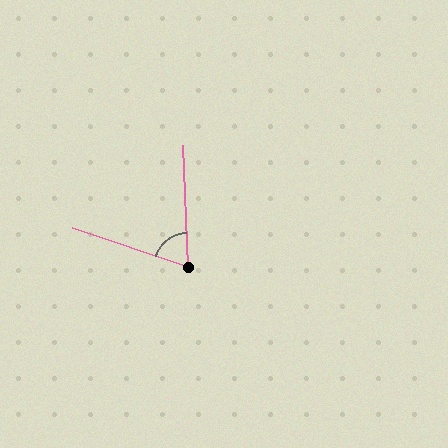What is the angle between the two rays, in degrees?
Approximately 69 degrees.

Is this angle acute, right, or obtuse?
It is acute.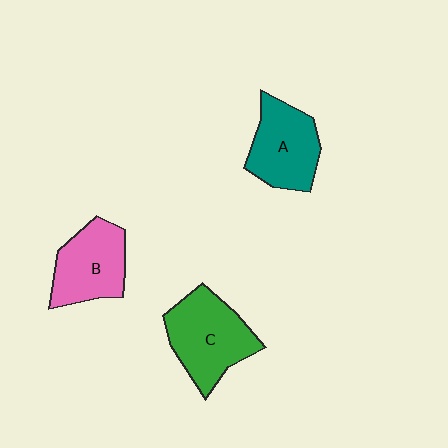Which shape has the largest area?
Shape C (green).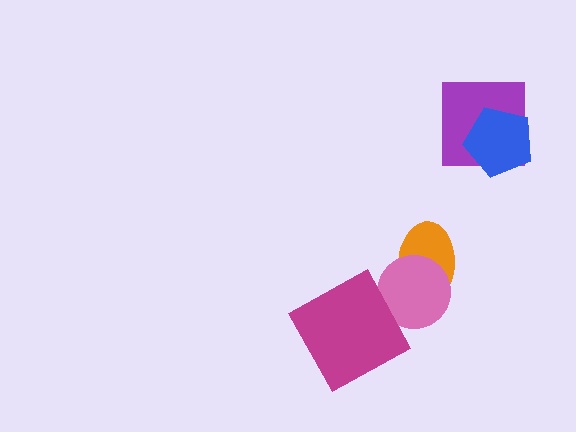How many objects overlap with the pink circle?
1 object overlaps with the pink circle.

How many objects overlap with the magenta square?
0 objects overlap with the magenta square.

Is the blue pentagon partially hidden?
No, no other shape covers it.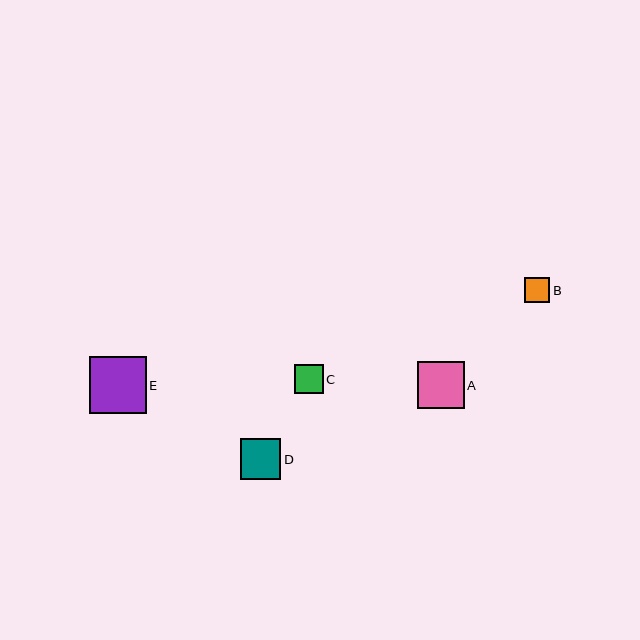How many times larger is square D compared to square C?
Square D is approximately 1.4 times the size of square C.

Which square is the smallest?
Square B is the smallest with a size of approximately 25 pixels.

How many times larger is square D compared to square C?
Square D is approximately 1.4 times the size of square C.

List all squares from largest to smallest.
From largest to smallest: E, A, D, C, B.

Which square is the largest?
Square E is the largest with a size of approximately 57 pixels.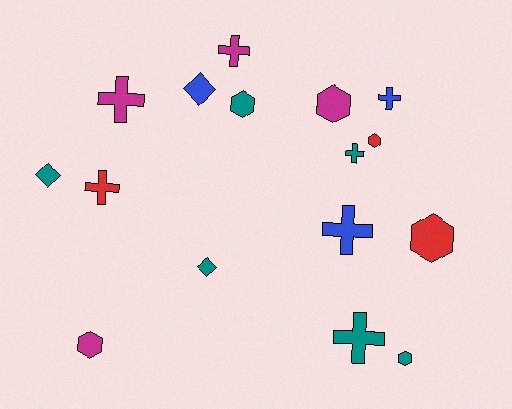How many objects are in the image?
There are 16 objects.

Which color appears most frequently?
Teal, with 6 objects.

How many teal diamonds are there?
There are 2 teal diamonds.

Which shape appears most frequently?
Cross, with 7 objects.